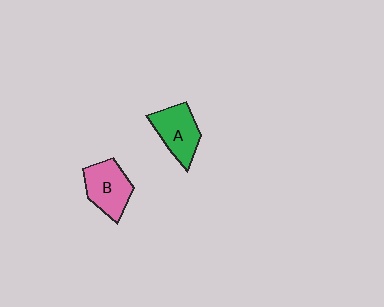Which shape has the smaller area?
Shape A (green).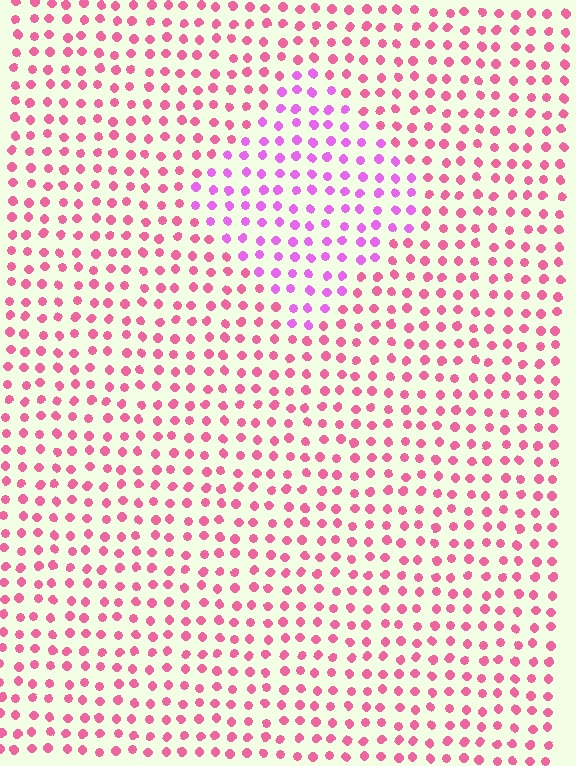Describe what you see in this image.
The image is filled with small pink elements in a uniform arrangement. A diamond-shaped region is visible where the elements are tinted to a slightly different hue, forming a subtle color boundary.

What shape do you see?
I see a diamond.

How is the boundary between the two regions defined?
The boundary is defined purely by a slight shift in hue (about 38 degrees). Spacing, size, and orientation are identical on both sides.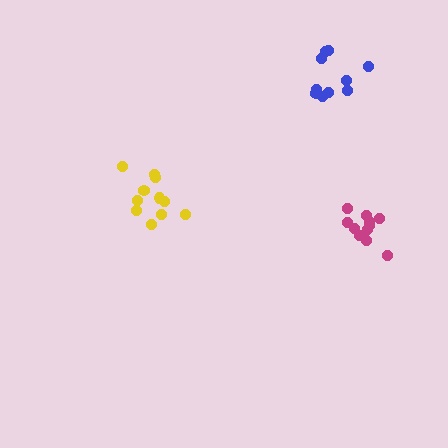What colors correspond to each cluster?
The clusters are colored: blue, yellow, magenta.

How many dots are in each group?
Group 1: 11 dots, Group 2: 11 dots, Group 3: 11 dots (33 total).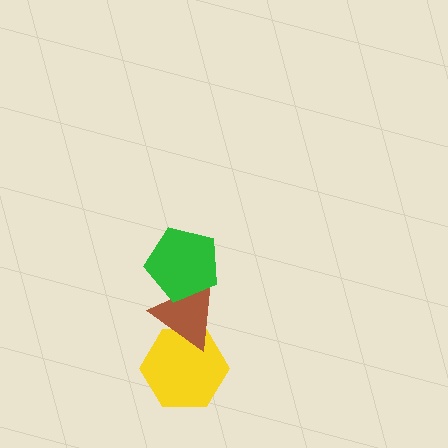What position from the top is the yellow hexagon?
The yellow hexagon is 3rd from the top.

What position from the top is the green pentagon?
The green pentagon is 1st from the top.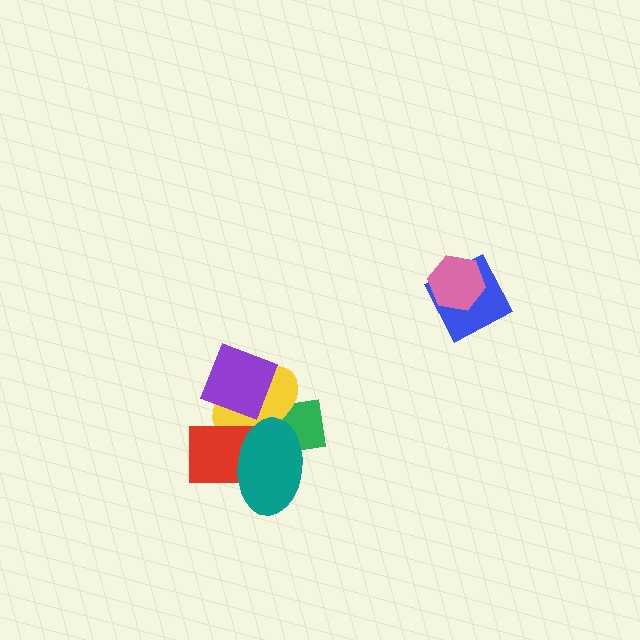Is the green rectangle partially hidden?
Yes, it is partially covered by another shape.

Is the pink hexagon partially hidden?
No, no other shape covers it.